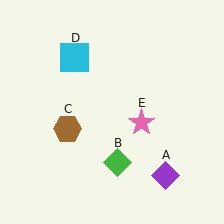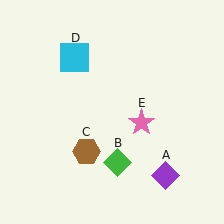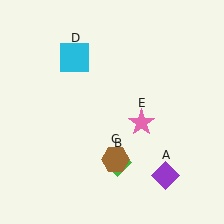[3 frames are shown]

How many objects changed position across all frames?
1 object changed position: brown hexagon (object C).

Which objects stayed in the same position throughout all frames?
Purple diamond (object A) and green diamond (object B) and cyan square (object D) and pink star (object E) remained stationary.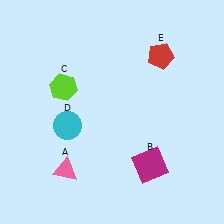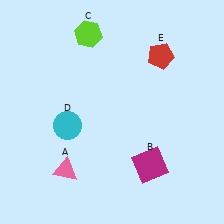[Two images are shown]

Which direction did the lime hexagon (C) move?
The lime hexagon (C) moved up.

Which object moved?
The lime hexagon (C) moved up.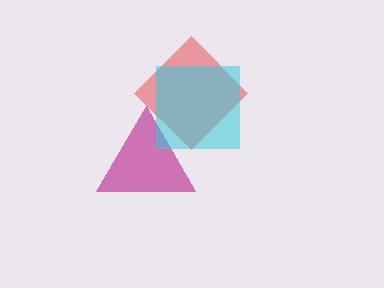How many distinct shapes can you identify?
There are 3 distinct shapes: a red diamond, a magenta triangle, a cyan square.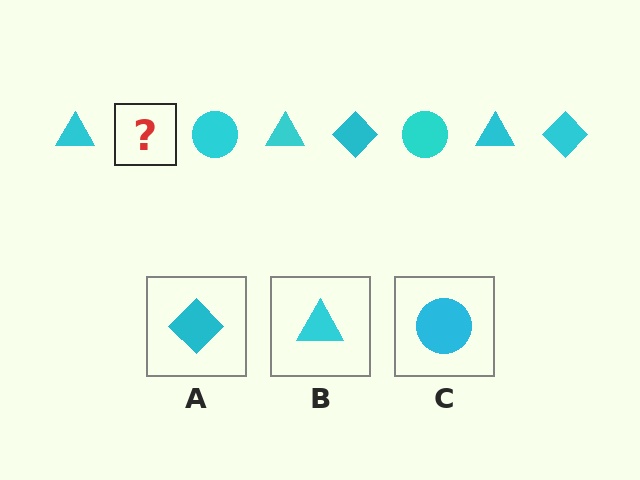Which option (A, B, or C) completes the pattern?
A.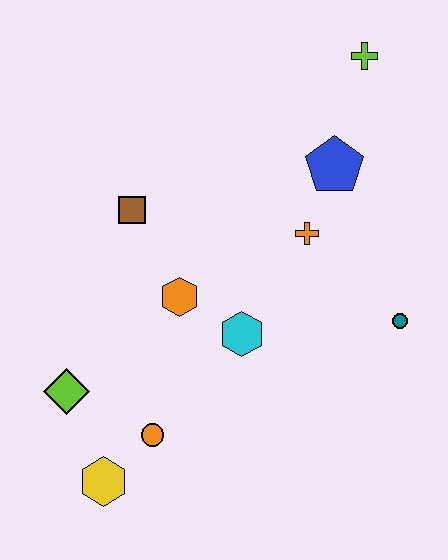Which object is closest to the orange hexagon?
The cyan hexagon is closest to the orange hexagon.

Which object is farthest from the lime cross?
The yellow hexagon is farthest from the lime cross.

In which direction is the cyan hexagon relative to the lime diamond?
The cyan hexagon is to the right of the lime diamond.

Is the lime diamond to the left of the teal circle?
Yes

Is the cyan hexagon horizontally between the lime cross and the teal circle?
No